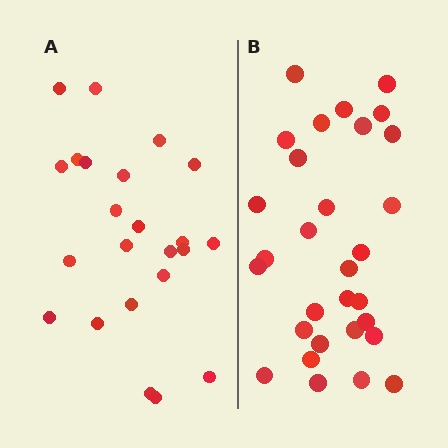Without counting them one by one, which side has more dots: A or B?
Region B (the right region) has more dots.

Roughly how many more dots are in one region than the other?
Region B has roughly 8 or so more dots than region A.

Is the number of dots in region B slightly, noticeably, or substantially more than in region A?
Region B has noticeably more, but not dramatically so. The ratio is roughly 1.3 to 1.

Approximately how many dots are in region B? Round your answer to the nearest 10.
About 30 dots.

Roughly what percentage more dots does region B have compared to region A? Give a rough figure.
About 30% more.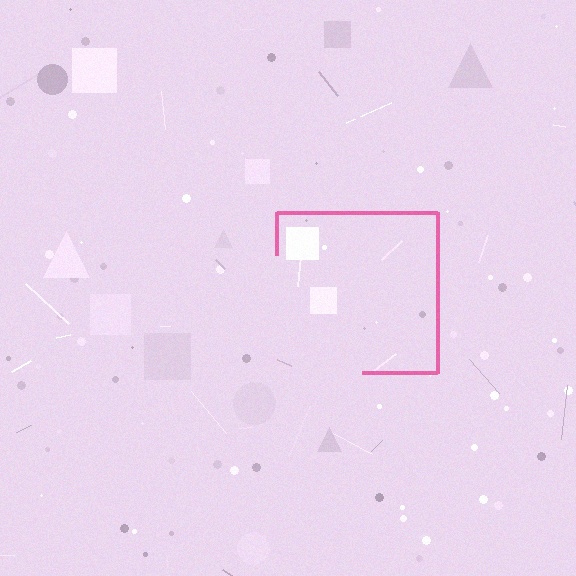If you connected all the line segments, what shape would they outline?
They would outline a square.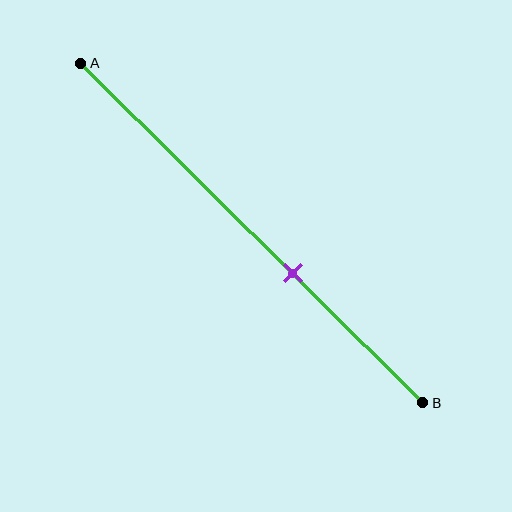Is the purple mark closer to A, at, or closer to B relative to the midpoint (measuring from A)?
The purple mark is closer to point B than the midpoint of segment AB.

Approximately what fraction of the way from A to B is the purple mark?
The purple mark is approximately 60% of the way from A to B.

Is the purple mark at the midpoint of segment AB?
No, the mark is at about 60% from A, not at the 50% midpoint.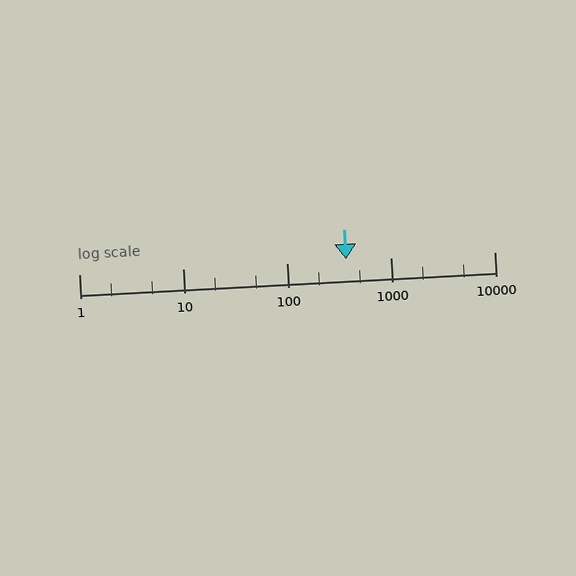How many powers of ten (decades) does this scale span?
The scale spans 4 decades, from 1 to 10000.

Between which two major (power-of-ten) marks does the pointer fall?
The pointer is between 100 and 1000.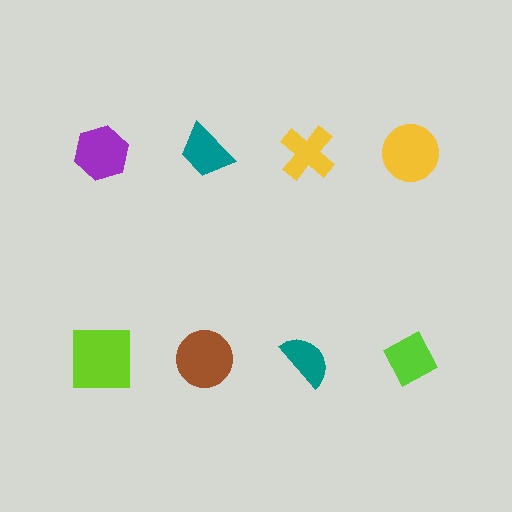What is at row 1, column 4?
A yellow circle.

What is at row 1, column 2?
A teal trapezoid.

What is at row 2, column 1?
A lime square.